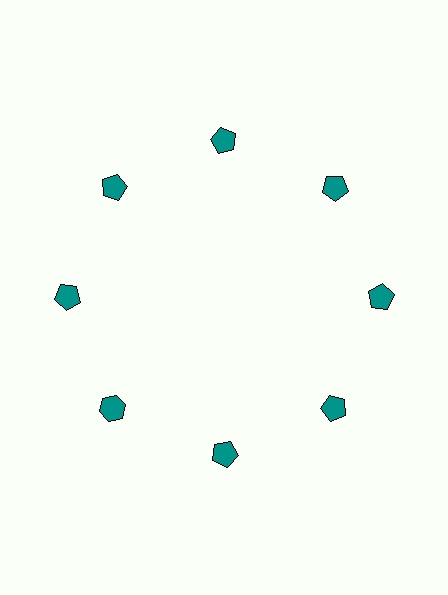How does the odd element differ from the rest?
It has a different shape: hexagon instead of pentagon.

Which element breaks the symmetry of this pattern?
The teal hexagon at roughly the 8 o'clock position breaks the symmetry. All other shapes are teal pentagons.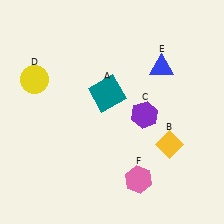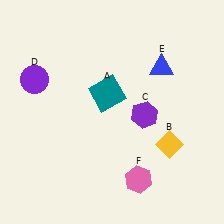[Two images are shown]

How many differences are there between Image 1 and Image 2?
There is 1 difference between the two images.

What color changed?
The circle (D) changed from yellow in Image 1 to purple in Image 2.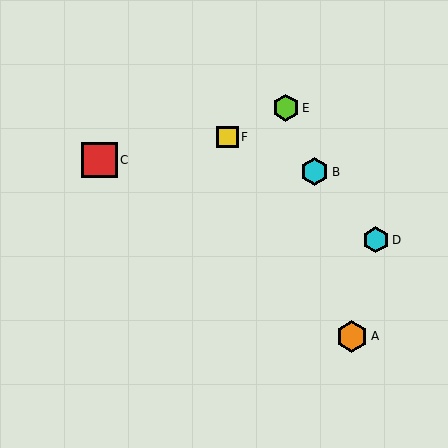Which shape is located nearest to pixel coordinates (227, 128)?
The yellow square (labeled F) at (227, 137) is nearest to that location.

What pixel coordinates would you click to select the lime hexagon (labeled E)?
Click at (286, 108) to select the lime hexagon E.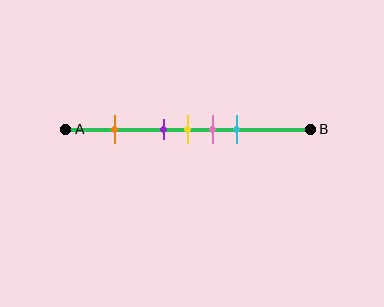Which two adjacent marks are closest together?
The purple and yellow marks are the closest adjacent pair.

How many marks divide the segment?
There are 5 marks dividing the segment.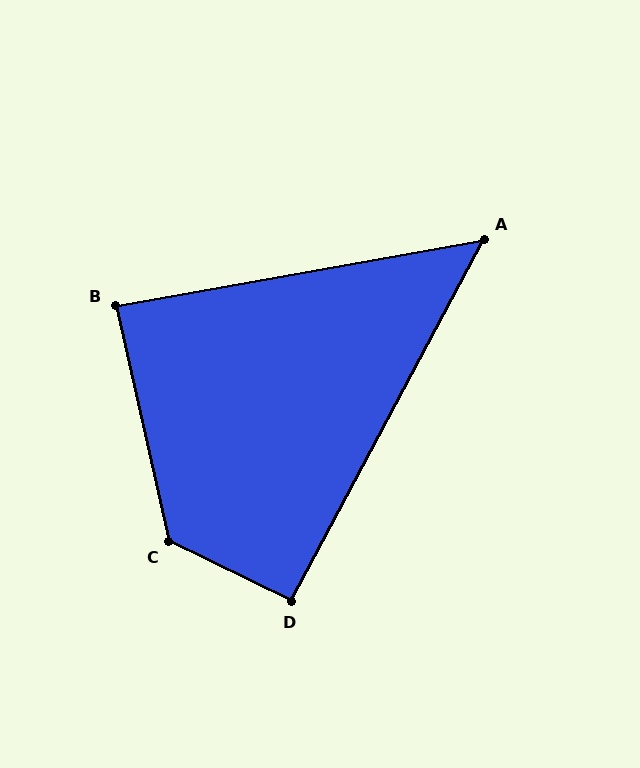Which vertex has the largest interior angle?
C, at approximately 128 degrees.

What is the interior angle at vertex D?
Approximately 92 degrees (approximately right).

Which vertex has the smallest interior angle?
A, at approximately 52 degrees.